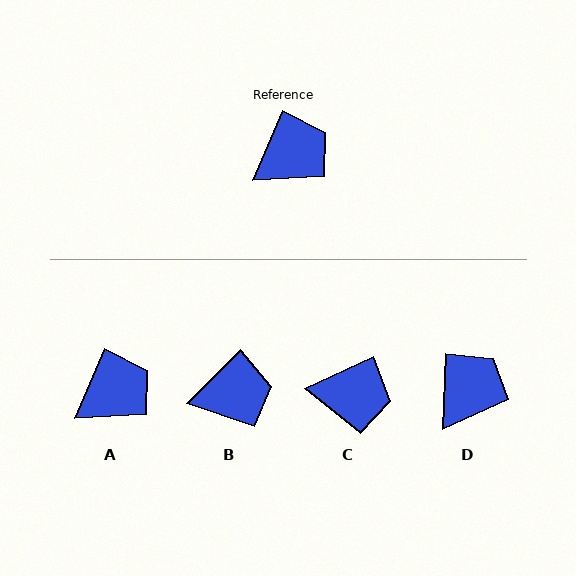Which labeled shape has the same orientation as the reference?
A.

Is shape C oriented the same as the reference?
No, it is off by about 42 degrees.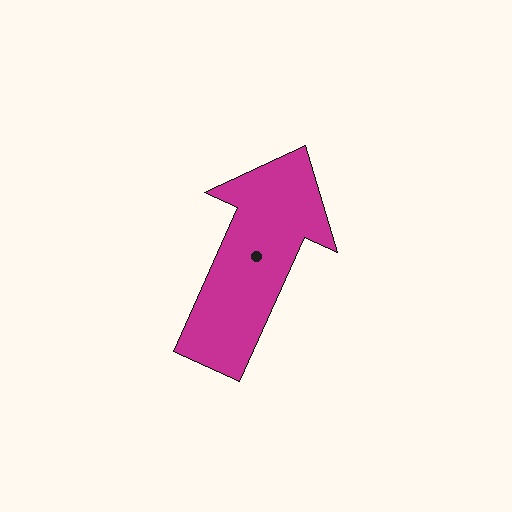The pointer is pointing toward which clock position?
Roughly 1 o'clock.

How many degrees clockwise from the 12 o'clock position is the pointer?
Approximately 24 degrees.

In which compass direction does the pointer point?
Northeast.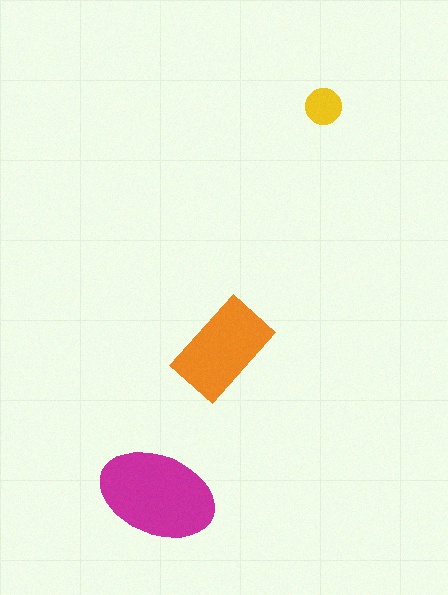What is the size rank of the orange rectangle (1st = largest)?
2nd.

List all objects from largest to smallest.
The magenta ellipse, the orange rectangle, the yellow circle.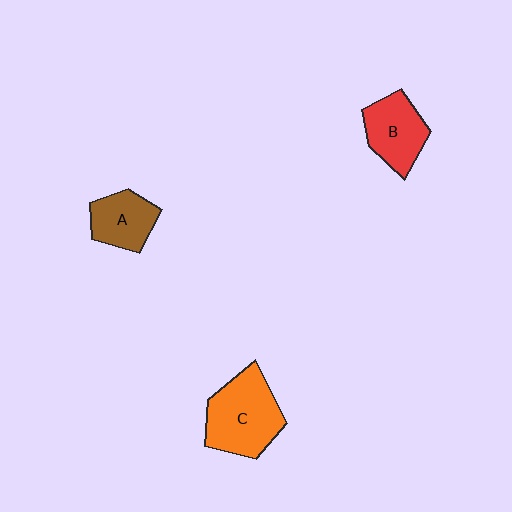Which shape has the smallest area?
Shape A (brown).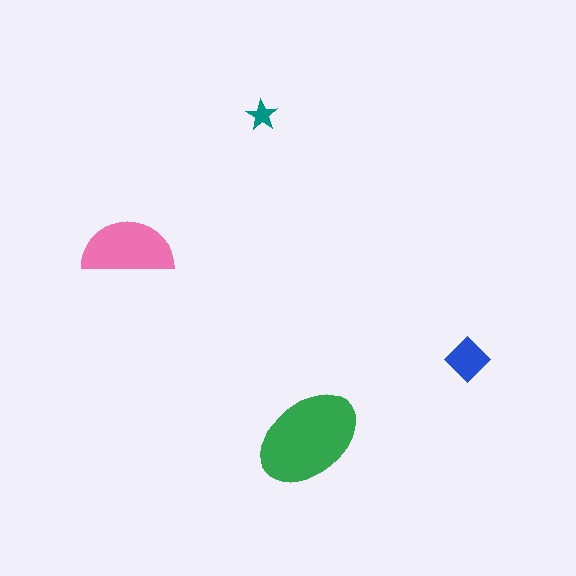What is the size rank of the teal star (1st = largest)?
4th.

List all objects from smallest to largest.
The teal star, the blue diamond, the pink semicircle, the green ellipse.